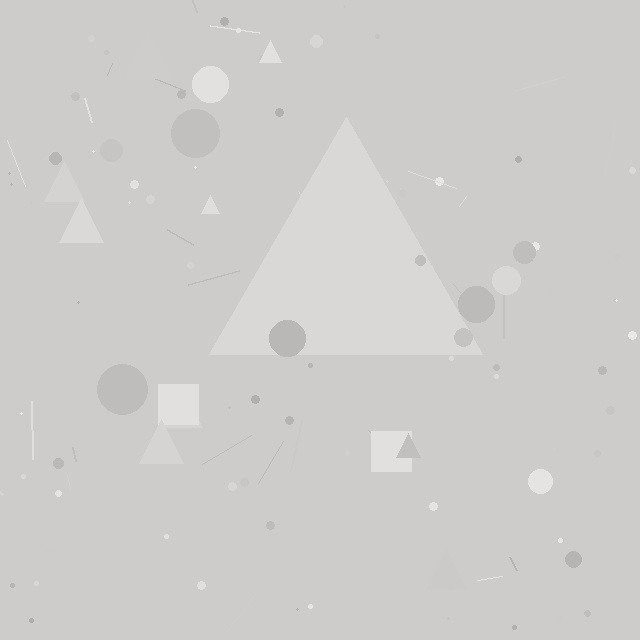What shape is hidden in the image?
A triangle is hidden in the image.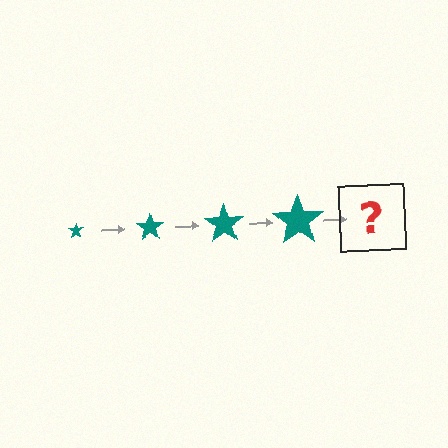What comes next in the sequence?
The next element should be a teal star, larger than the previous one.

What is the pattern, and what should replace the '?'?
The pattern is that the star gets progressively larger each step. The '?' should be a teal star, larger than the previous one.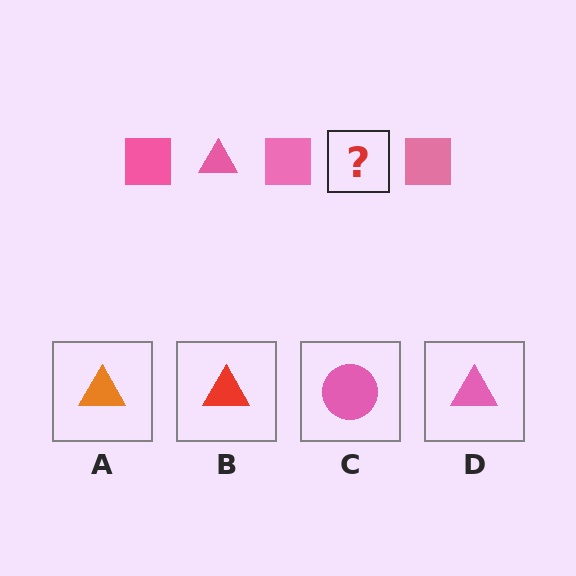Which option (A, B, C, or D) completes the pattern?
D.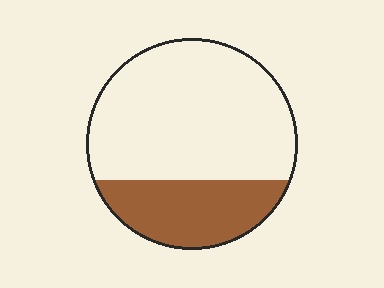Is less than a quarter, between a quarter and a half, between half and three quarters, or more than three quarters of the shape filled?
Between a quarter and a half.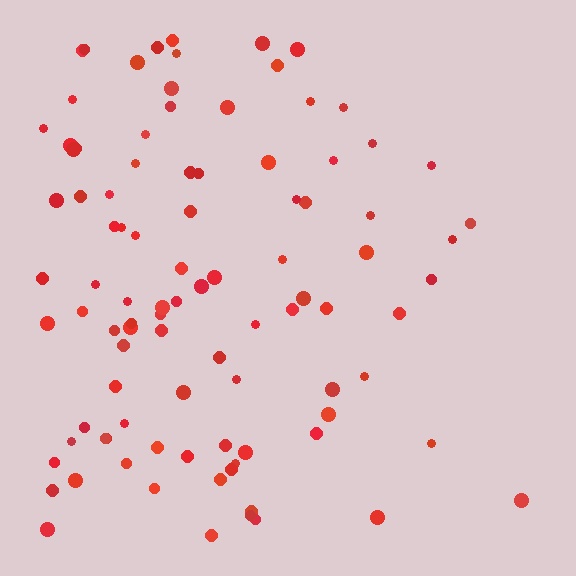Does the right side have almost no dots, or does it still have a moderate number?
Still a moderate number, just noticeably fewer than the left.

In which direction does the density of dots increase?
From right to left, with the left side densest.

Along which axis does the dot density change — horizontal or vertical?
Horizontal.